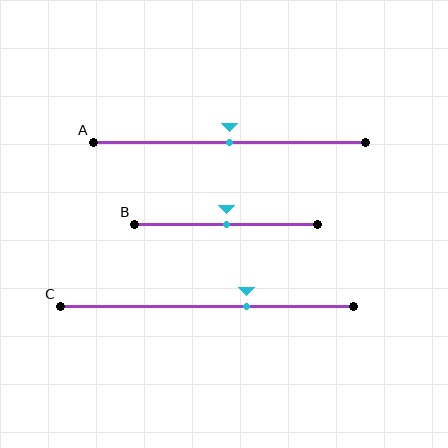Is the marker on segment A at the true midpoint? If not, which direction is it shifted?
Yes, the marker on segment A is at the true midpoint.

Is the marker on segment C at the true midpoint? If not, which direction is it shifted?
No, the marker on segment C is shifted to the right by about 13% of the segment length.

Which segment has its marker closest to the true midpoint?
Segment A has its marker closest to the true midpoint.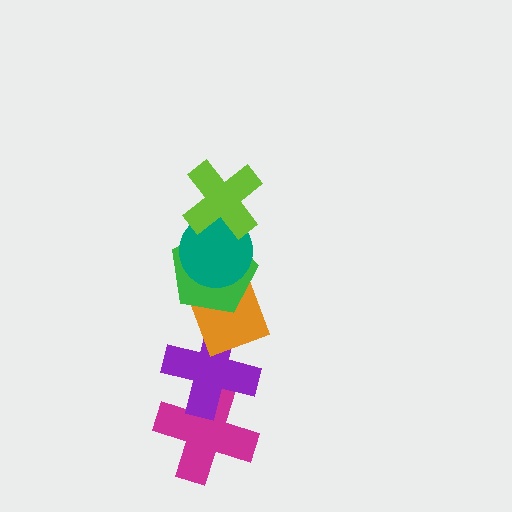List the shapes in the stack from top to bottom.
From top to bottom: the lime cross, the teal circle, the green pentagon, the orange diamond, the purple cross, the magenta cross.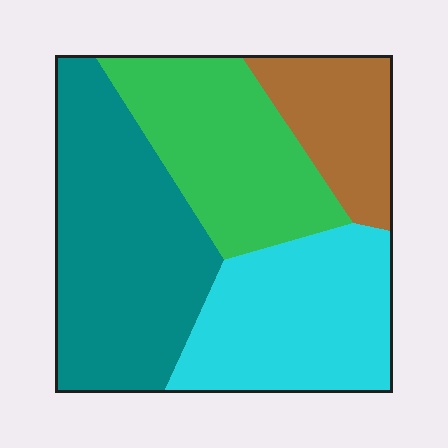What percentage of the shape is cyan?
Cyan covers around 25% of the shape.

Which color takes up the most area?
Teal, at roughly 35%.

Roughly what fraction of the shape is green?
Green covers roughly 25% of the shape.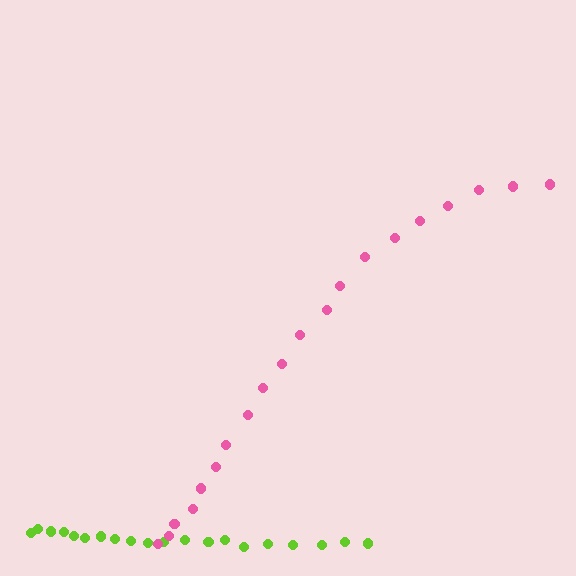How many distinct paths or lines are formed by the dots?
There are 2 distinct paths.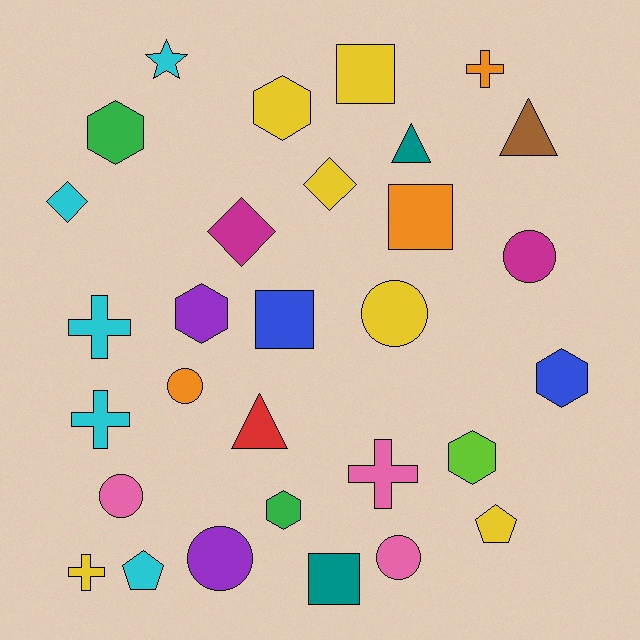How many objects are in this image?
There are 30 objects.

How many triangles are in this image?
There are 3 triangles.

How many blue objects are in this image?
There are 2 blue objects.